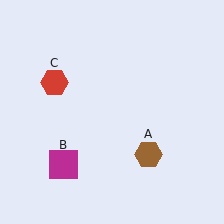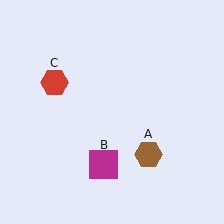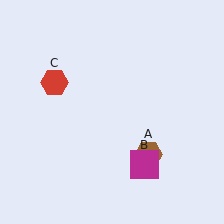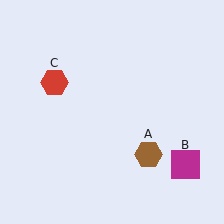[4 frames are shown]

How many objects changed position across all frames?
1 object changed position: magenta square (object B).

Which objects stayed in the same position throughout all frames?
Brown hexagon (object A) and red hexagon (object C) remained stationary.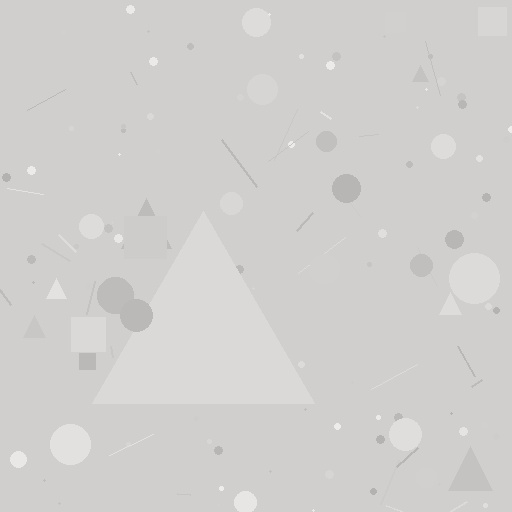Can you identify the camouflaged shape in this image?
The camouflaged shape is a triangle.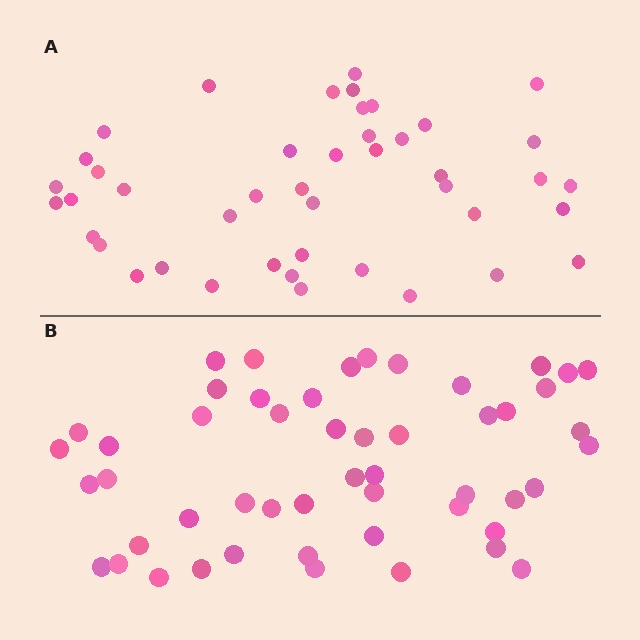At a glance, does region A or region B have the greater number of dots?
Region B (the bottom region) has more dots.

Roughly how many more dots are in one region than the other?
Region B has roughly 8 or so more dots than region A.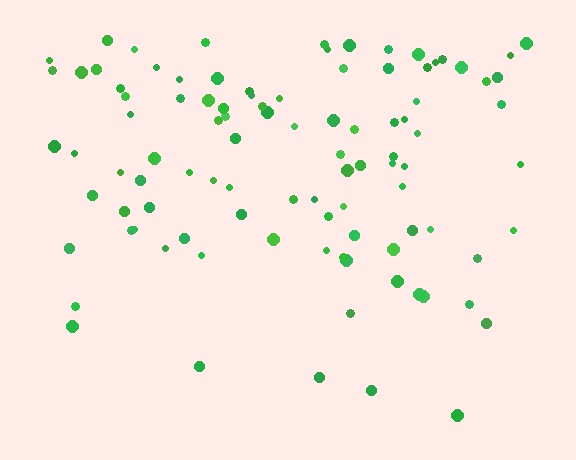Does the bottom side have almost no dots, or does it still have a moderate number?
Still a moderate number, just noticeably fewer than the top.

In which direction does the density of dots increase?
From bottom to top, with the top side densest.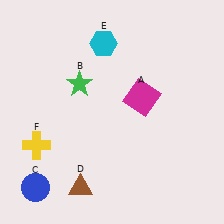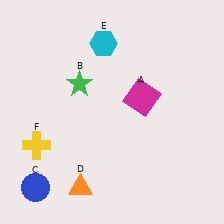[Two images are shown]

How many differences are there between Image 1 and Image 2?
There is 1 difference between the two images.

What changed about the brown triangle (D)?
In Image 1, D is brown. In Image 2, it changed to orange.